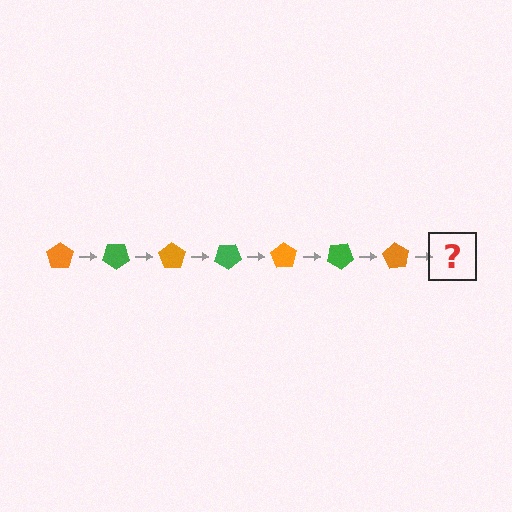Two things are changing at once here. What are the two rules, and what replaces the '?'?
The two rules are that it rotates 35 degrees each step and the color cycles through orange and green. The '?' should be a green pentagon, rotated 245 degrees from the start.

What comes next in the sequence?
The next element should be a green pentagon, rotated 245 degrees from the start.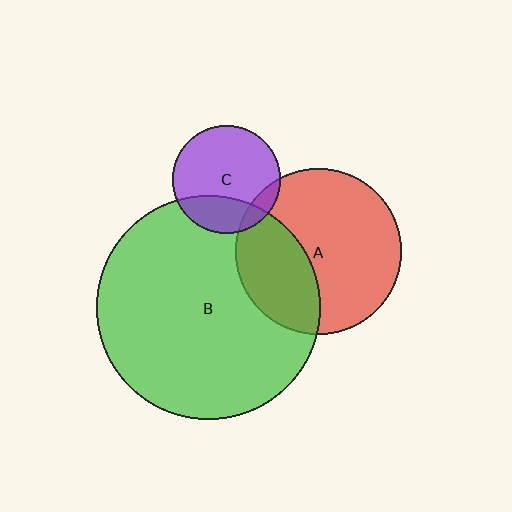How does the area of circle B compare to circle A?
Approximately 1.8 times.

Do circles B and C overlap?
Yes.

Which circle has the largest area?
Circle B (green).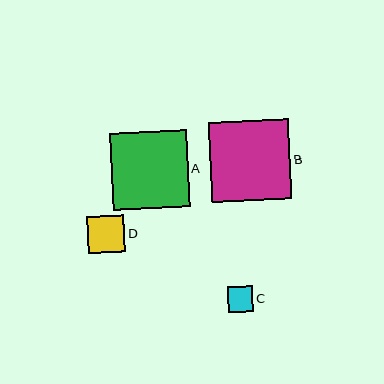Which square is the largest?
Square B is the largest with a size of approximately 80 pixels.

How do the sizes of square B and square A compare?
Square B and square A are approximately the same size.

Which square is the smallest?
Square C is the smallest with a size of approximately 25 pixels.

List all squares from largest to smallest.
From largest to smallest: B, A, D, C.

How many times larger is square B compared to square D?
Square B is approximately 2.2 times the size of square D.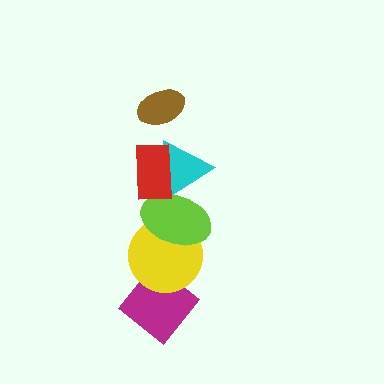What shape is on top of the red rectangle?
The brown ellipse is on top of the red rectangle.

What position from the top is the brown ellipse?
The brown ellipse is 1st from the top.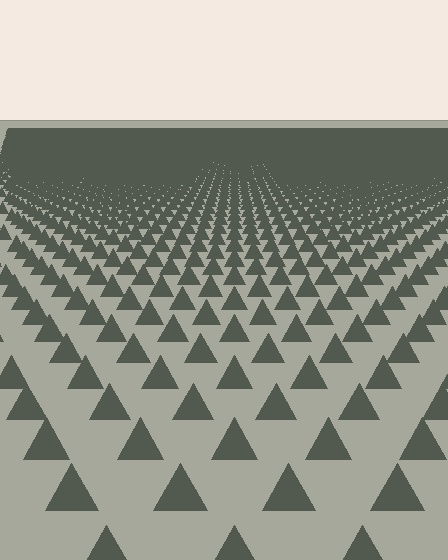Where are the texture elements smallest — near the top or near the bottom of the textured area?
Near the top.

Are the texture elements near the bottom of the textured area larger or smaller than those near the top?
Larger. Near the bottom, elements are closer to the viewer and appear at a bigger on-screen size.